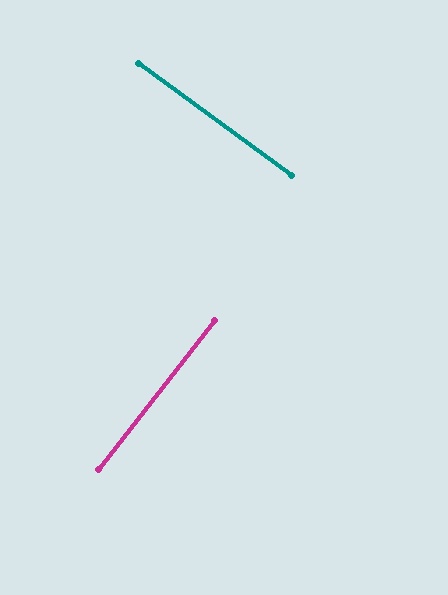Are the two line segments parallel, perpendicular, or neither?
Perpendicular — they meet at approximately 88°.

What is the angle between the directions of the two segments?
Approximately 88 degrees.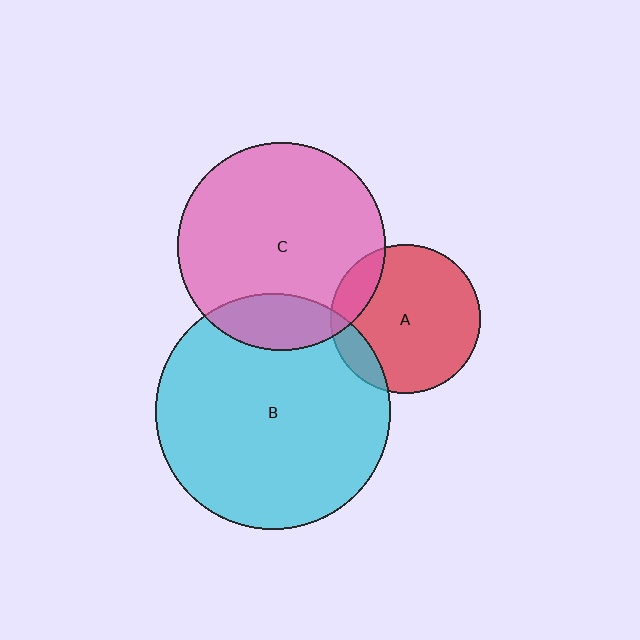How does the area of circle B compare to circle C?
Approximately 1.3 times.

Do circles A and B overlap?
Yes.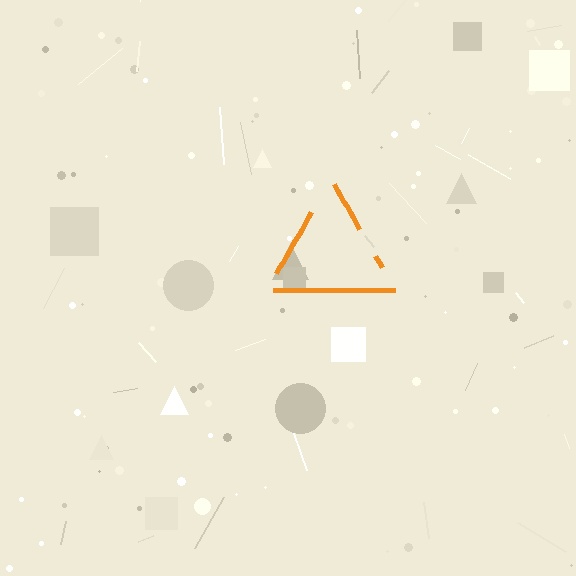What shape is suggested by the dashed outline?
The dashed outline suggests a triangle.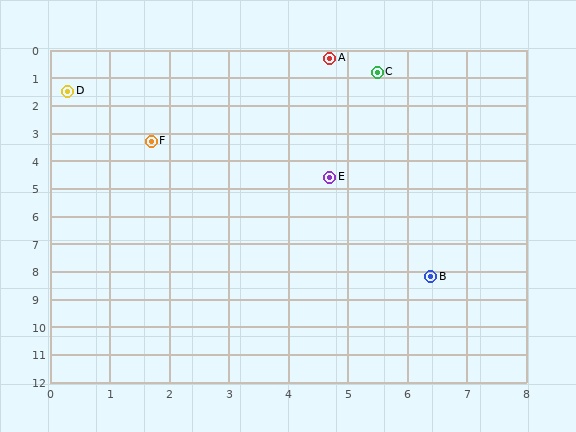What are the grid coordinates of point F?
Point F is at approximately (1.7, 3.3).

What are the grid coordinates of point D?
Point D is at approximately (0.3, 1.5).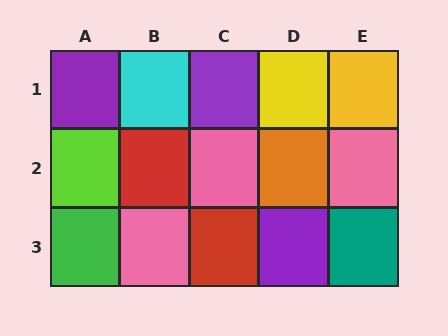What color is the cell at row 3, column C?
Red.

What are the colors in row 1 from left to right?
Purple, cyan, purple, yellow, yellow.